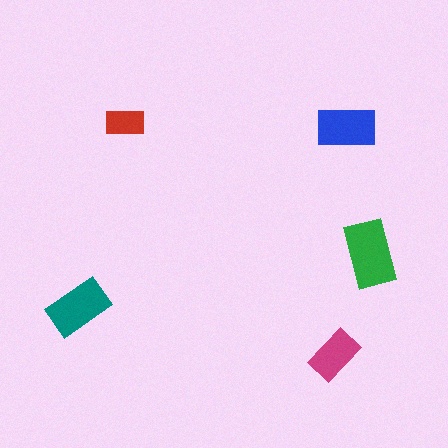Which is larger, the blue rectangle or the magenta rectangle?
The blue one.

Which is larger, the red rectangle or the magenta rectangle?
The magenta one.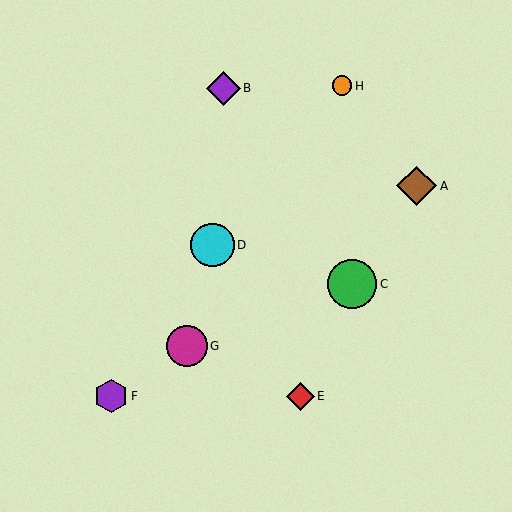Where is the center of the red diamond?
The center of the red diamond is at (300, 396).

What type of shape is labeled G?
Shape G is a magenta circle.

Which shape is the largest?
The green circle (labeled C) is the largest.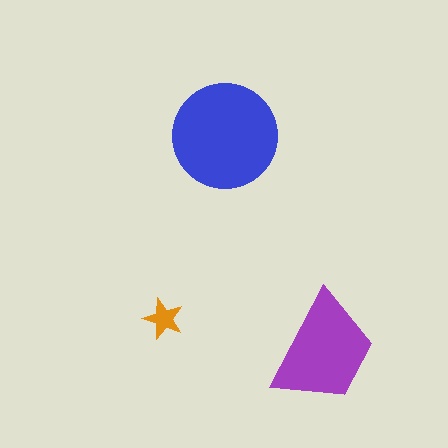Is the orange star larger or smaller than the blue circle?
Smaller.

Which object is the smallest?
The orange star.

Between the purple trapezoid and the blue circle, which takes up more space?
The blue circle.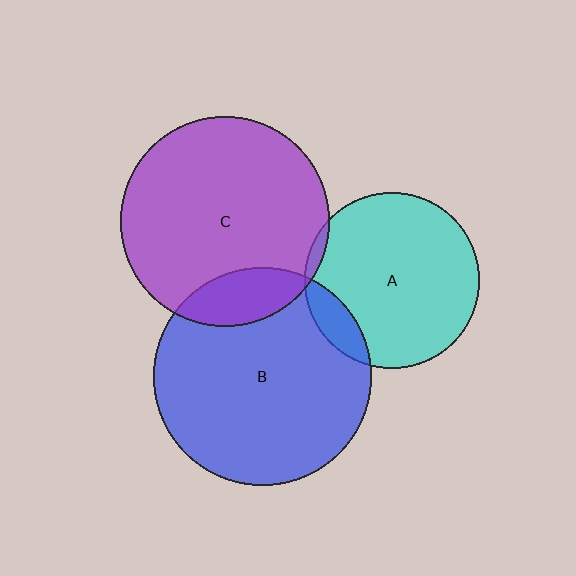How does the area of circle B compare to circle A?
Approximately 1.5 times.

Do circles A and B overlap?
Yes.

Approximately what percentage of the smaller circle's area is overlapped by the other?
Approximately 10%.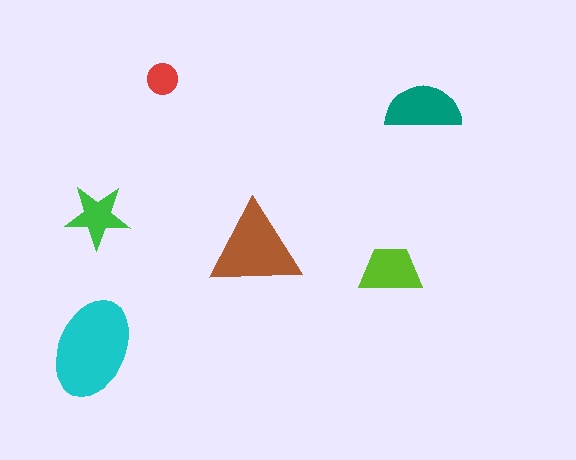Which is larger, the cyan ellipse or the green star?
The cyan ellipse.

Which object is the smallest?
The red circle.